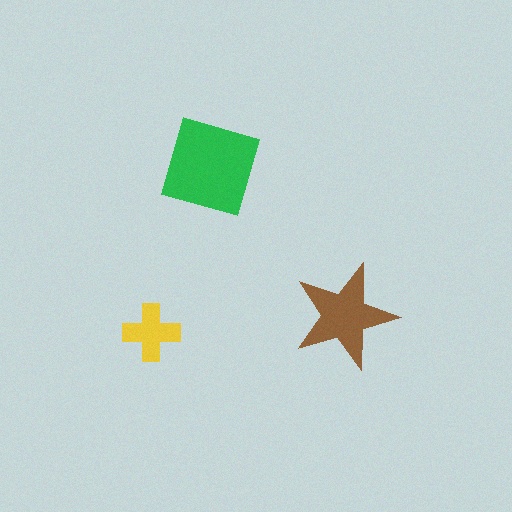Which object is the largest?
The green diamond.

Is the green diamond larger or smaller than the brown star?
Larger.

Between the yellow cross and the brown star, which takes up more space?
The brown star.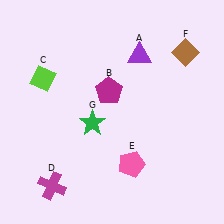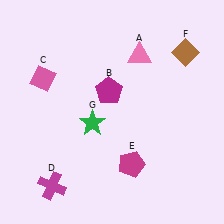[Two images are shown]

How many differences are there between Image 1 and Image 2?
There are 3 differences between the two images.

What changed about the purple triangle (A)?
In Image 1, A is purple. In Image 2, it changed to pink.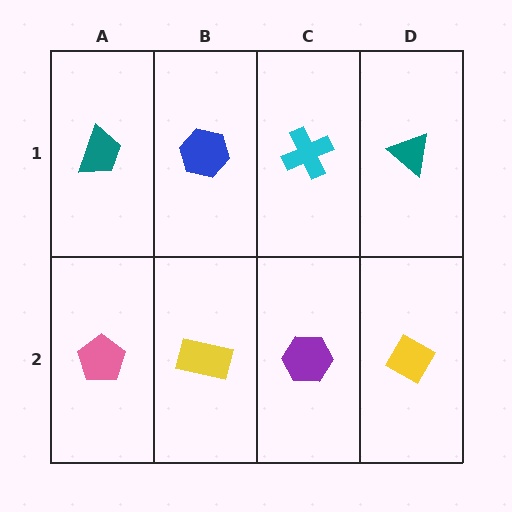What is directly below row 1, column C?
A purple hexagon.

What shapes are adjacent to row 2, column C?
A cyan cross (row 1, column C), a yellow rectangle (row 2, column B), a yellow diamond (row 2, column D).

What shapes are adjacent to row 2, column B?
A blue hexagon (row 1, column B), a pink pentagon (row 2, column A), a purple hexagon (row 2, column C).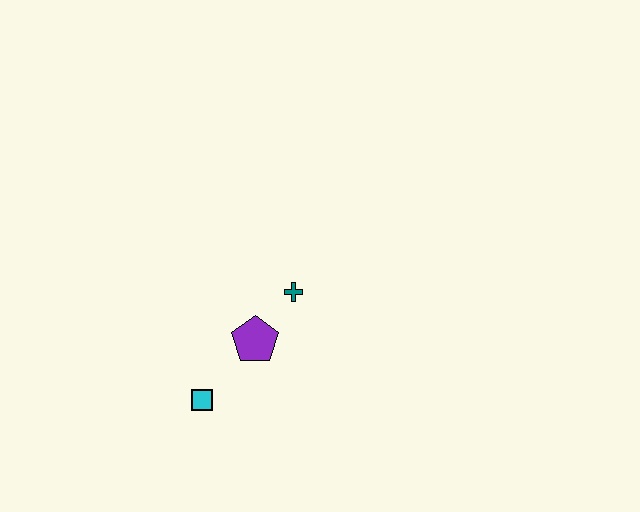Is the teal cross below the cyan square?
No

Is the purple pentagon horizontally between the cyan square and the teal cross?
Yes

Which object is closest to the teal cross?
The purple pentagon is closest to the teal cross.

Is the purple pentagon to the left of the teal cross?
Yes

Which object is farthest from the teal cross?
The cyan square is farthest from the teal cross.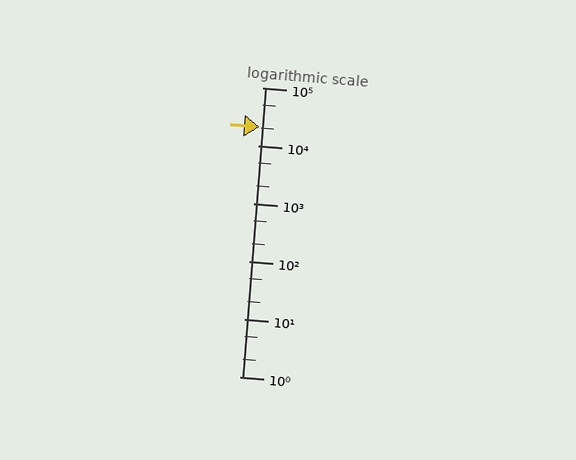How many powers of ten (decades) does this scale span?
The scale spans 5 decades, from 1 to 100000.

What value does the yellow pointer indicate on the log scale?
The pointer indicates approximately 21000.